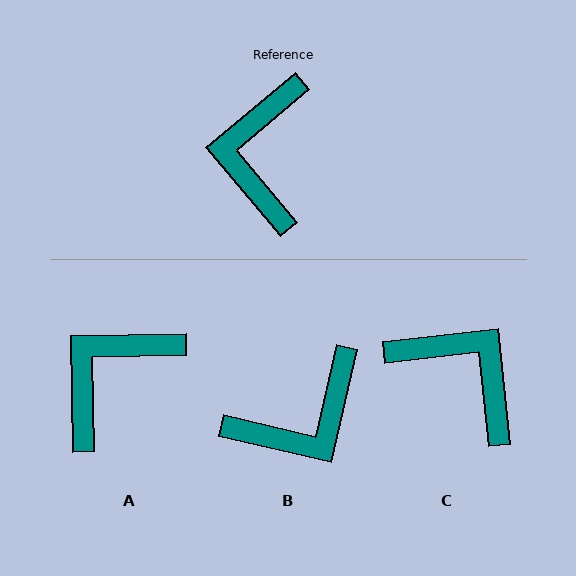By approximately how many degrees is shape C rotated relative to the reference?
Approximately 124 degrees clockwise.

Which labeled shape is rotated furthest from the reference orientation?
B, about 127 degrees away.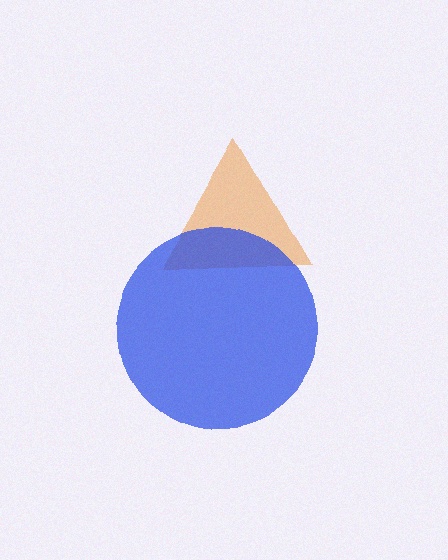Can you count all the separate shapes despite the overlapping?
Yes, there are 2 separate shapes.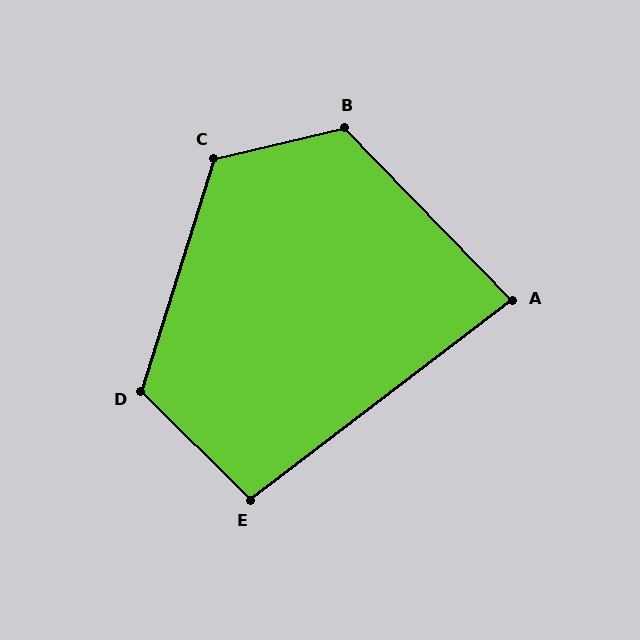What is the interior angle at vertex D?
Approximately 117 degrees (obtuse).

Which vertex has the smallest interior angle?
A, at approximately 83 degrees.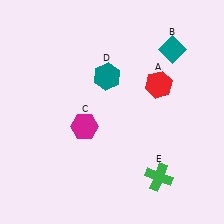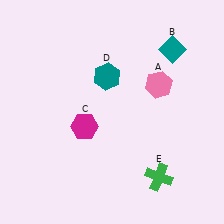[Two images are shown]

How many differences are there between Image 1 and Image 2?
There is 1 difference between the two images.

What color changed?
The hexagon (A) changed from red in Image 1 to pink in Image 2.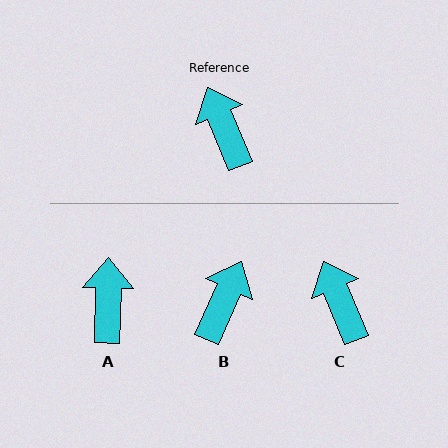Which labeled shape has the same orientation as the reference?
C.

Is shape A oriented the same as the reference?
No, it is off by about 24 degrees.